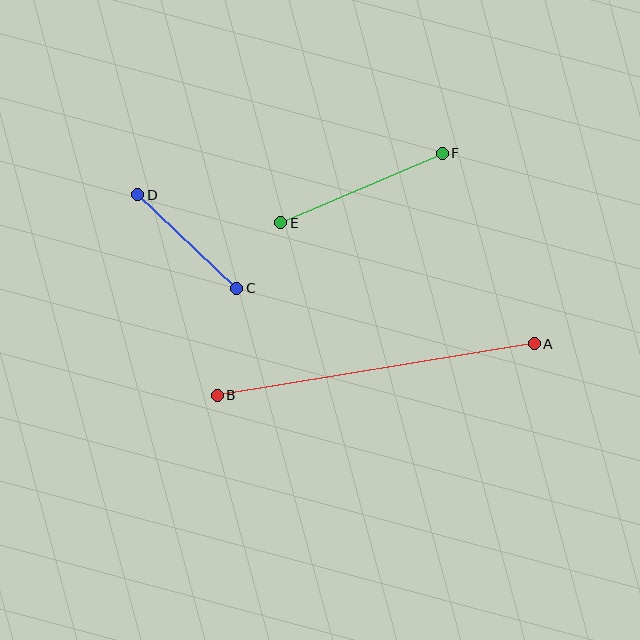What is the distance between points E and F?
The distance is approximately 176 pixels.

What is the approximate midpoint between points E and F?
The midpoint is at approximately (362, 188) pixels.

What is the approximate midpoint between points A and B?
The midpoint is at approximately (376, 369) pixels.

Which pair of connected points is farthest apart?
Points A and B are farthest apart.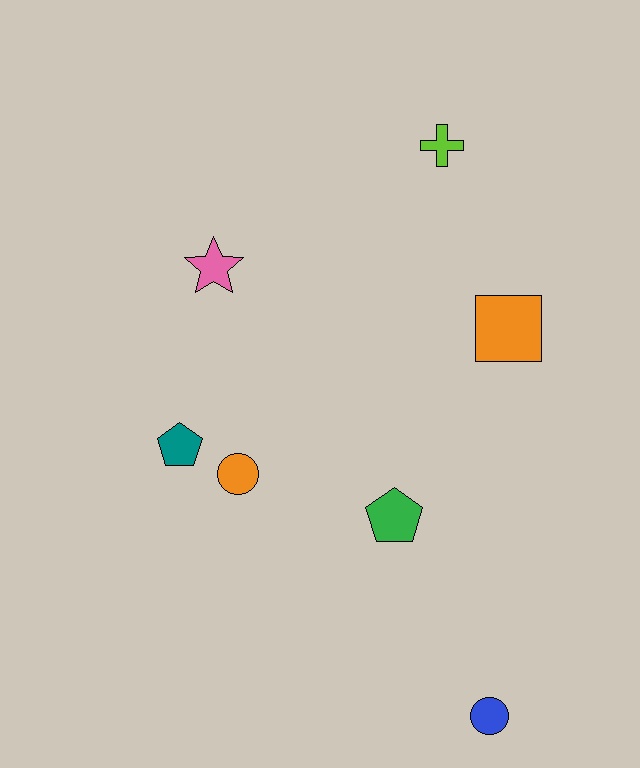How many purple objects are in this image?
There are no purple objects.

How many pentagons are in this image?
There are 2 pentagons.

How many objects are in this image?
There are 7 objects.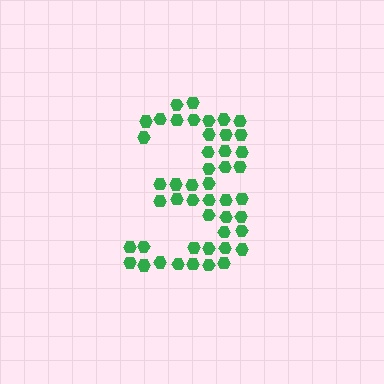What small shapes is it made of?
It is made of small hexagons.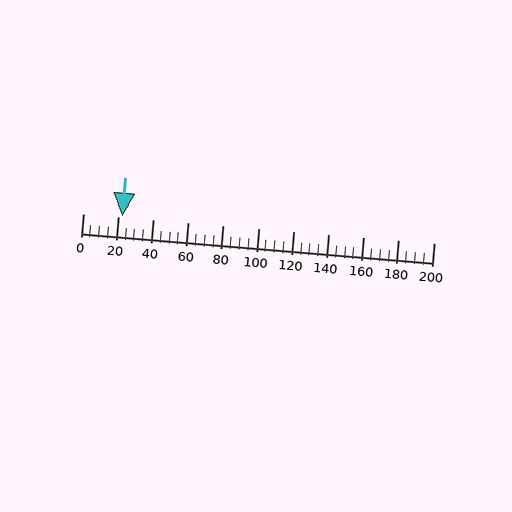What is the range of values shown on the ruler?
The ruler shows values from 0 to 200.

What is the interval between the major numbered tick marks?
The major tick marks are spaced 20 units apart.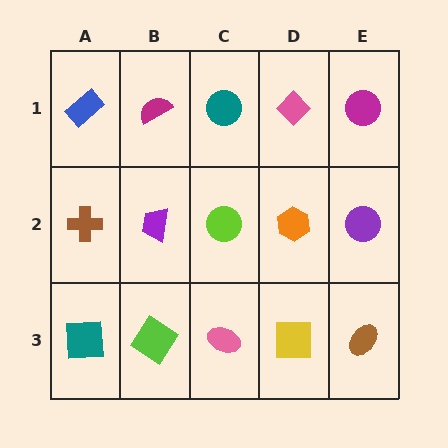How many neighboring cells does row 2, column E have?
3.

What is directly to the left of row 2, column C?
A purple trapezoid.